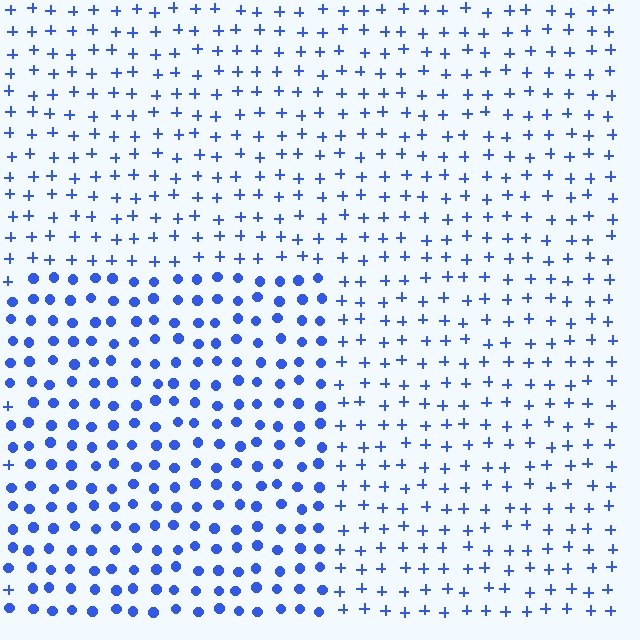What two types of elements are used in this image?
The image uses circles inside the rectangle region and plus signs outside it.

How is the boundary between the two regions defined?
The boundary is defined by a change in element shape: circles inside vs. plus signs outside. All elements share the same color and spacing.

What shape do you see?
I see a rectangle.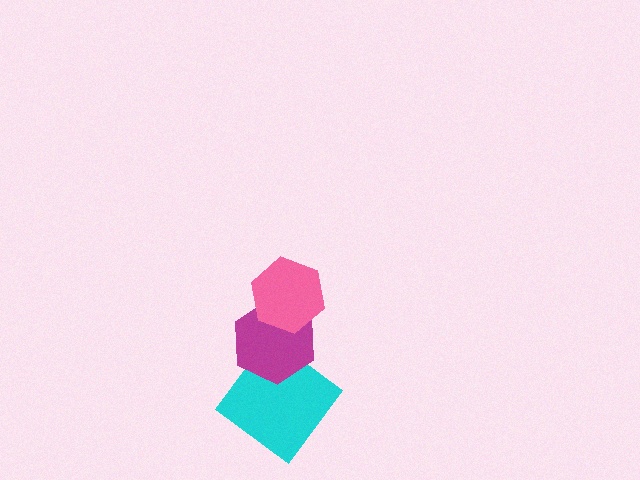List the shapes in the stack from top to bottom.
From top to bottom: the pink hexagon, the magenta hexagon, the cyan diamond.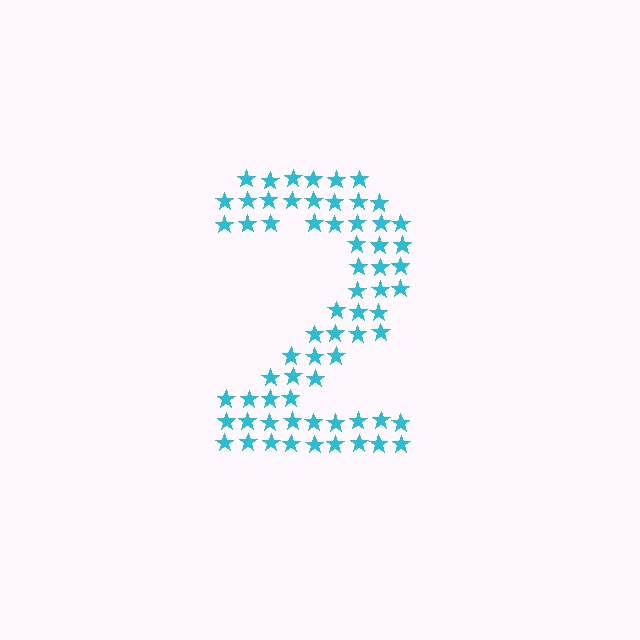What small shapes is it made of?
It is made of small stars.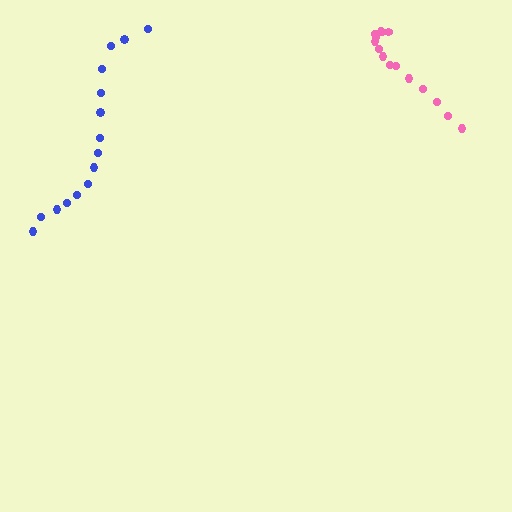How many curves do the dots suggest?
There are 2 distinct paths.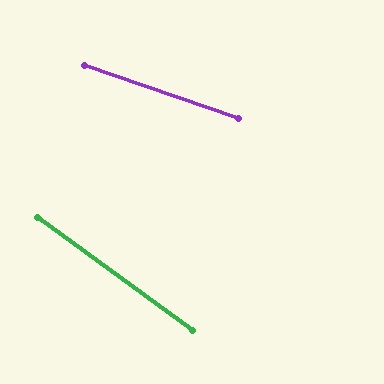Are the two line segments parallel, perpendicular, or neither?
Neither parallel nor perpendicular — they differ by about 17°.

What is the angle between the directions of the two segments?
Approximately 17 degrees.